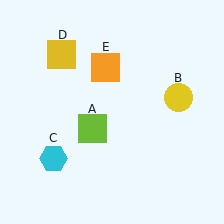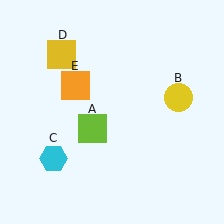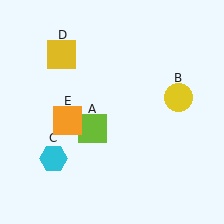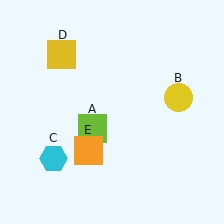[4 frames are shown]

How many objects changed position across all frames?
1 object changed position: orange square (object E).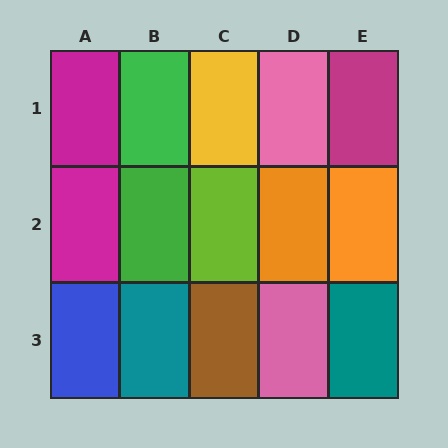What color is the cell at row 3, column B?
Teal.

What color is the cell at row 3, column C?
Brown.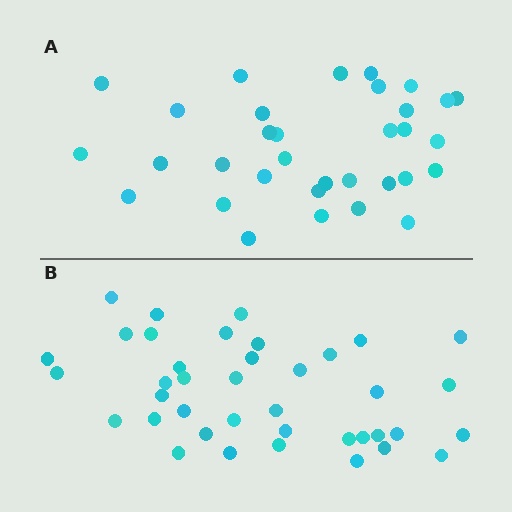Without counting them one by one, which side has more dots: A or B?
Region B (the bottom region) has more dots.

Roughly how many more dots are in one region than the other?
Region B has about 6 more dots than region A.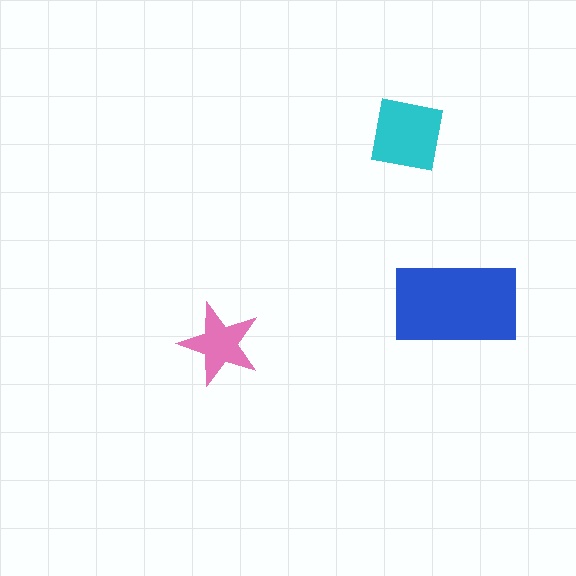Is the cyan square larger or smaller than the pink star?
Larger.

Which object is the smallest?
The pink star.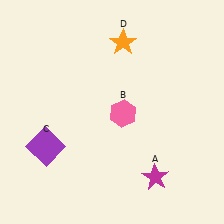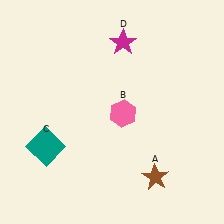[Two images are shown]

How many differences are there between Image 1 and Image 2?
There are 3 differences between the two images.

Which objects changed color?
A changed from magenta to brown. C changed from purple to teal. D changed from orange to magenta.